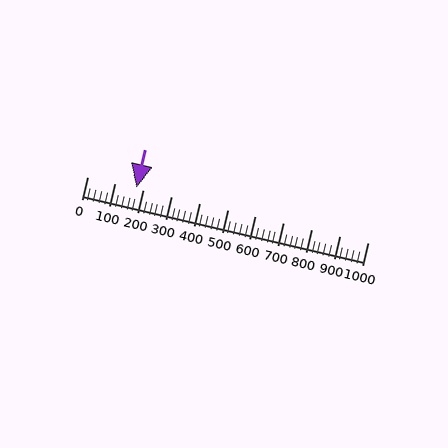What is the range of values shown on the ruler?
The ruler shows values from 0 to 1000.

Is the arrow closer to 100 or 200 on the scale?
The arrow is closer to 200.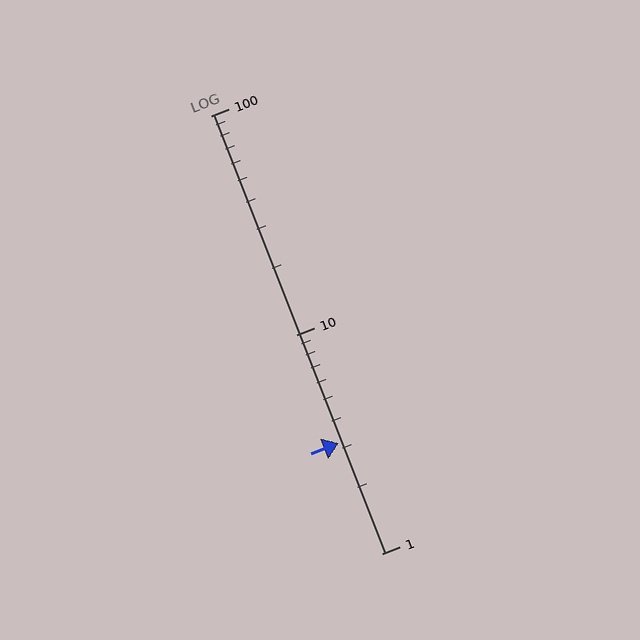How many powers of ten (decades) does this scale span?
The scale spans 2 decades, from 1 to 100.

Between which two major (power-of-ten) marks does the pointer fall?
The pointer is between 1 and 10.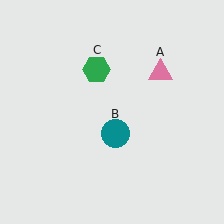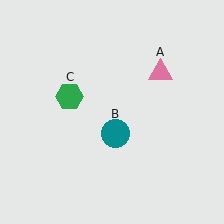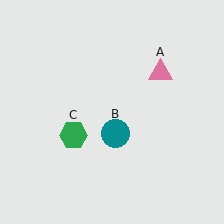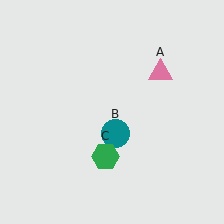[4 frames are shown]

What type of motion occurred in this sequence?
The green hexagon (object C) rotated counterclockwise around the center of the scene.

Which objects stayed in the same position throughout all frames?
Pink triangle (object A) and teal circle (object B) remained stationary.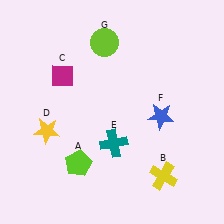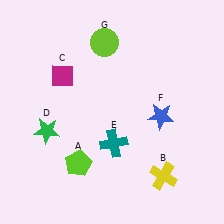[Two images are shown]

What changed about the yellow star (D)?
In Image 1, D is yellow. In Image 2, it changed to green.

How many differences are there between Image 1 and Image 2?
There is 1 difference between the two images.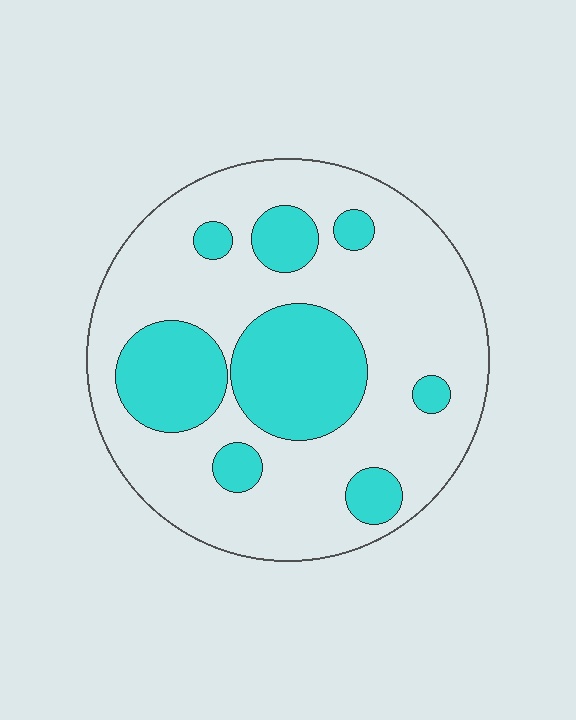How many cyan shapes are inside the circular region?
8.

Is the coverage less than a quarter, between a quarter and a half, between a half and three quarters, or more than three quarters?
Between a quarter and a half.